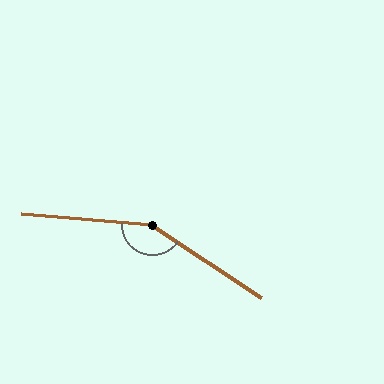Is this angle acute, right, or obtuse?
It is obtuse.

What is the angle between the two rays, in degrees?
Approximately 151 degrees.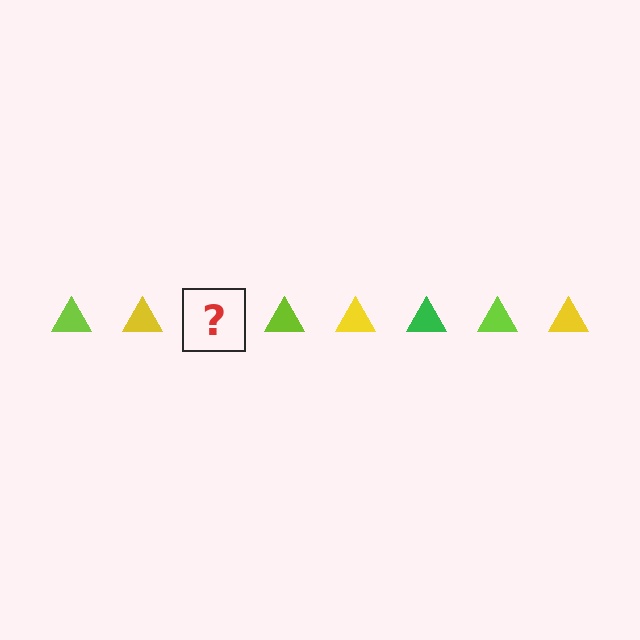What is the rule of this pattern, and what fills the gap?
The rule is that the pattern cycles through lime, yellow, green triangles. The gap should be filled with a green triangle.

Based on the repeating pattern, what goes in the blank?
The blank should be a green triangle.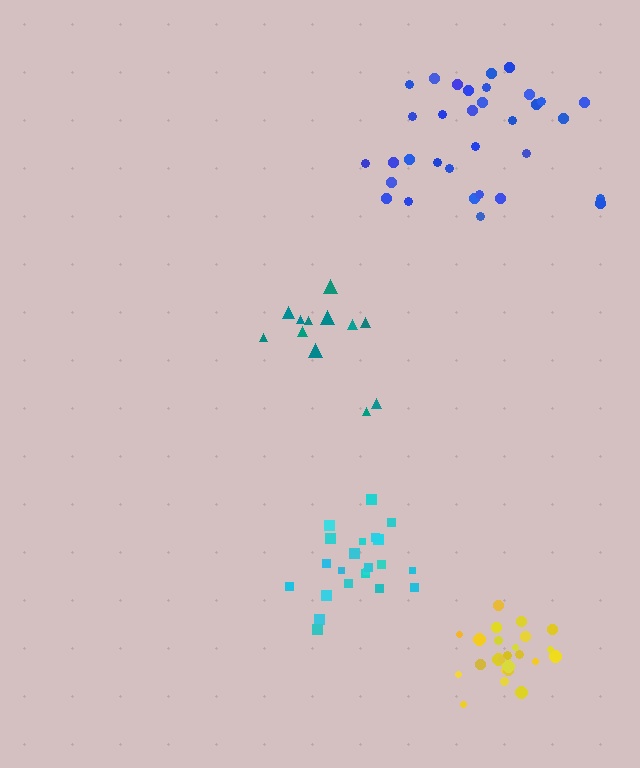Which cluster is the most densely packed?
Yellow.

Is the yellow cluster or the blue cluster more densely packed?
Yellow.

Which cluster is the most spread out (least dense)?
Blue.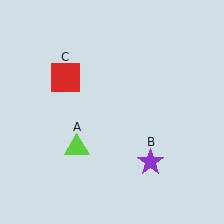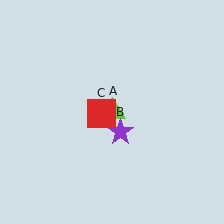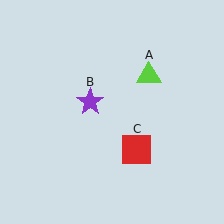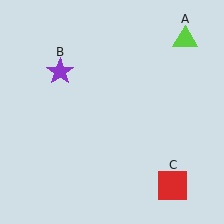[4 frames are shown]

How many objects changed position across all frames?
3 objects changed position: lime triangle (object A), purple star (object B), red square (object C).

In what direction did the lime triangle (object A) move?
The lime triangle (object A) moved up and to the right.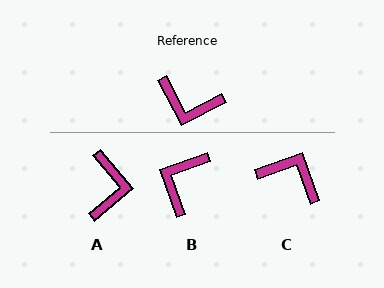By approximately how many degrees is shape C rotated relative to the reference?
Approximately 172 degrees counter-clockwise.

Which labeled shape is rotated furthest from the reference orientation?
C, about 172 degrees away.